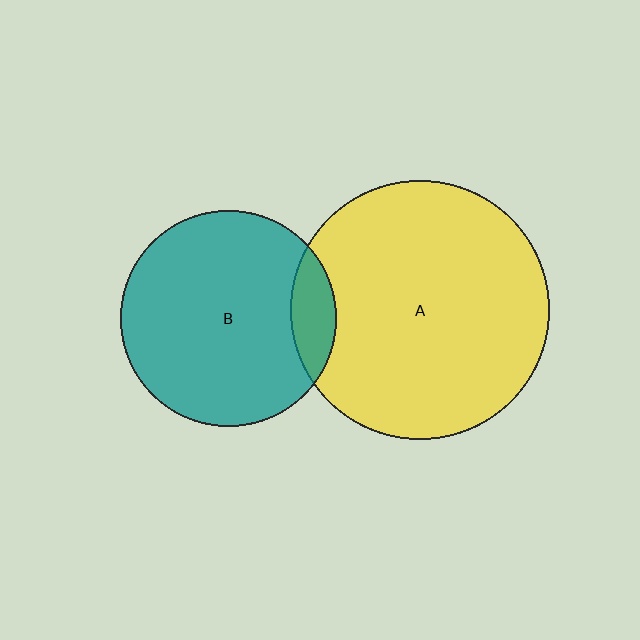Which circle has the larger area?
Circle A (yellow).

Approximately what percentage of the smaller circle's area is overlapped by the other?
Approximately 10%.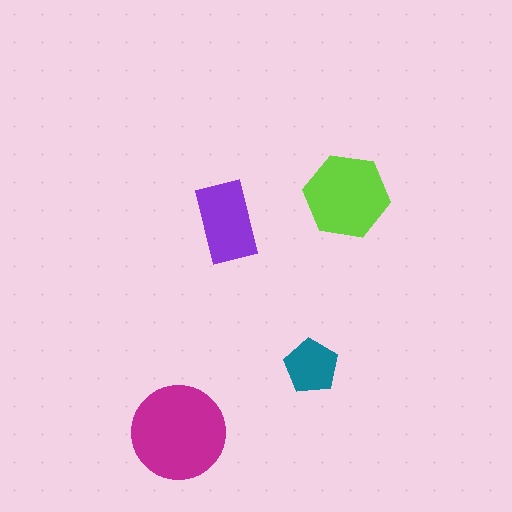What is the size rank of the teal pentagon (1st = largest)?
4th.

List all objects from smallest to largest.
The teal pentagon, the purple rectangle, the lime hexagon, the magenta circle.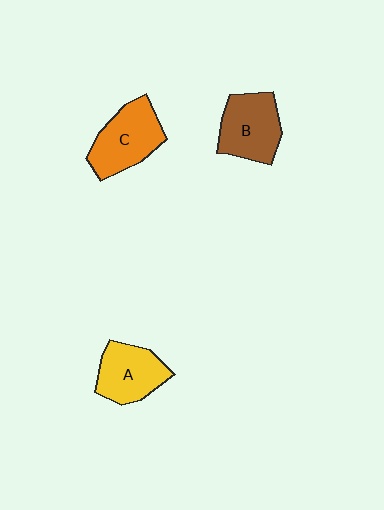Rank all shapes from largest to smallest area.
From largest to smallest: C (orange), B (brown), A (yellow).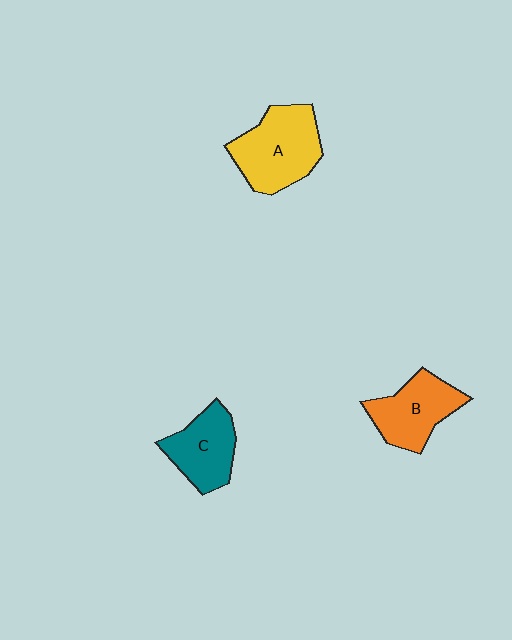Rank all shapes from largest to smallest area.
From largest to smallest: A (yellow), B (orange), C (teal).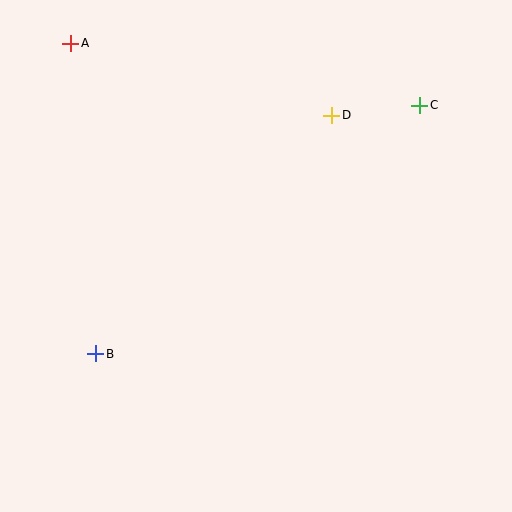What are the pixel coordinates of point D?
Point D is at (332, 115).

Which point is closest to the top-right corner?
Point C is closest to the top-right corner.